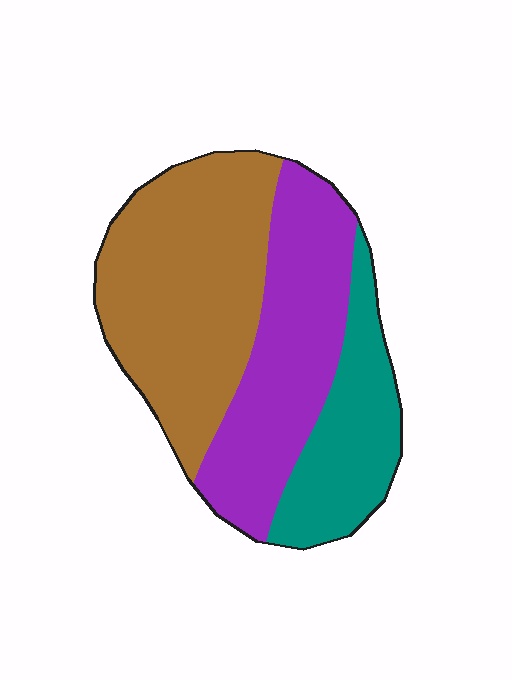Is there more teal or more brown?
Brown.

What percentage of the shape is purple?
Purple covers around 35% of the shape.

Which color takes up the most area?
Brown, at roughly 45%.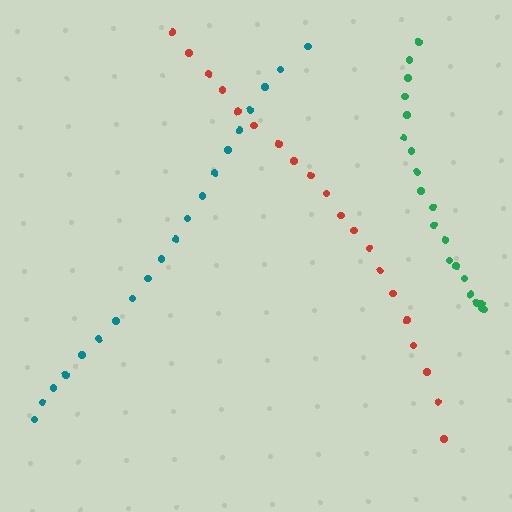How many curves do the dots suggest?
There are 3 distinct paths.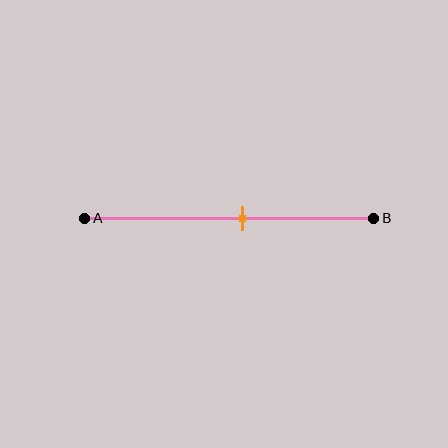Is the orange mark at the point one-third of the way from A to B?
No, the mark is at about 55% from A, not at the 33% one-third point.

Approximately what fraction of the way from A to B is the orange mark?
The orange mark is approximately 55% of the way from A to B.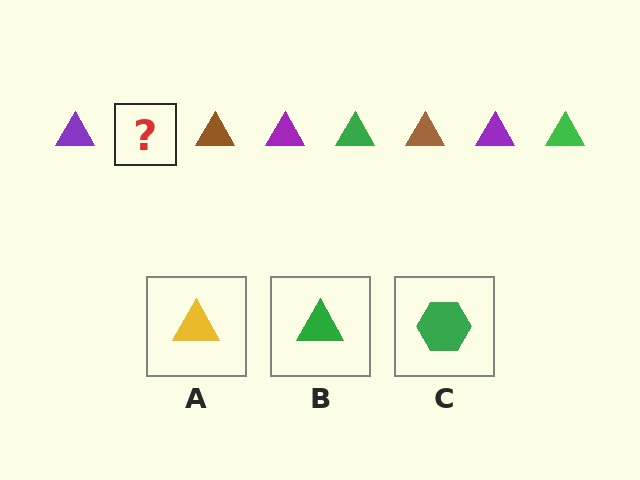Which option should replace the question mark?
Option B.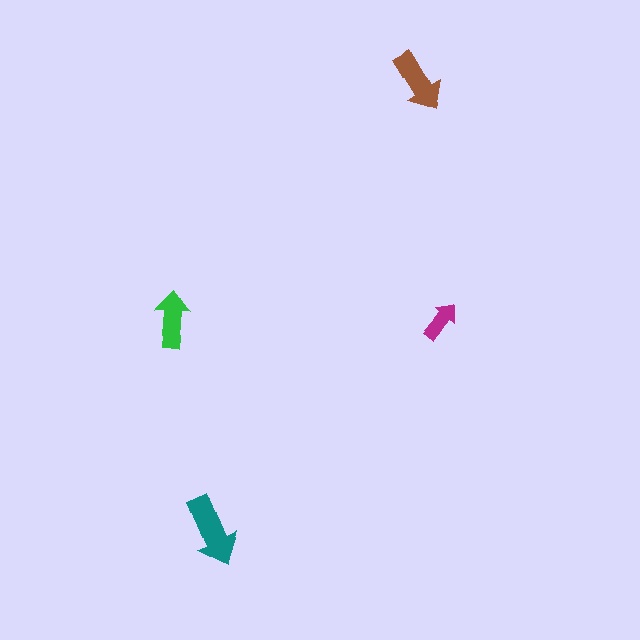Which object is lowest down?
The teal arrow is bottommost.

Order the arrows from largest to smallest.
the teal one, the brown one, the green one, the magenta one.